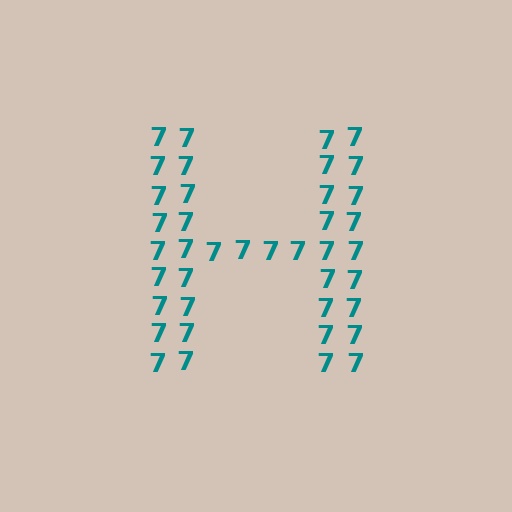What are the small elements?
The small elements are digit 7's.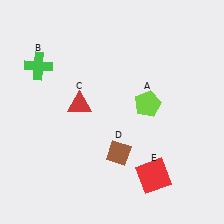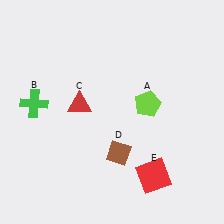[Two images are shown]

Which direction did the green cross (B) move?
The green cross (B) moved down.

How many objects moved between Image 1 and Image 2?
1 object moved between the two images.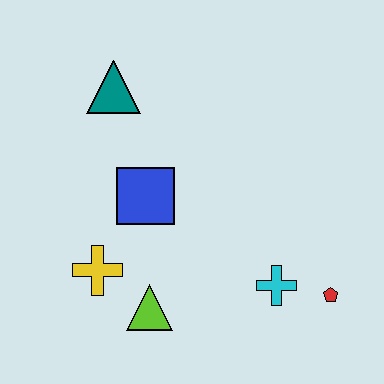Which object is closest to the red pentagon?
The cyan cross is closest to the red pentagon.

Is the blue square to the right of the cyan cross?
No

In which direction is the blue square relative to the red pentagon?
The blue square is to the left of the red pentagon.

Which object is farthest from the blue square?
The red pentagon is farthest from the blue square.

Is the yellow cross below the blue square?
Yes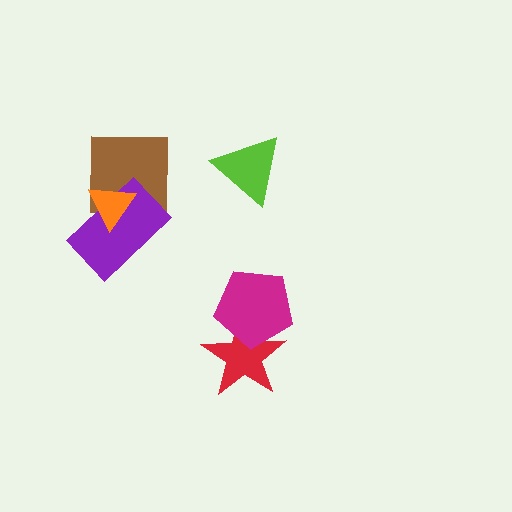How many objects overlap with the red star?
1 object overlaps with the red star.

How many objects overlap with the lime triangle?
0 objects overlap with the lime triangle.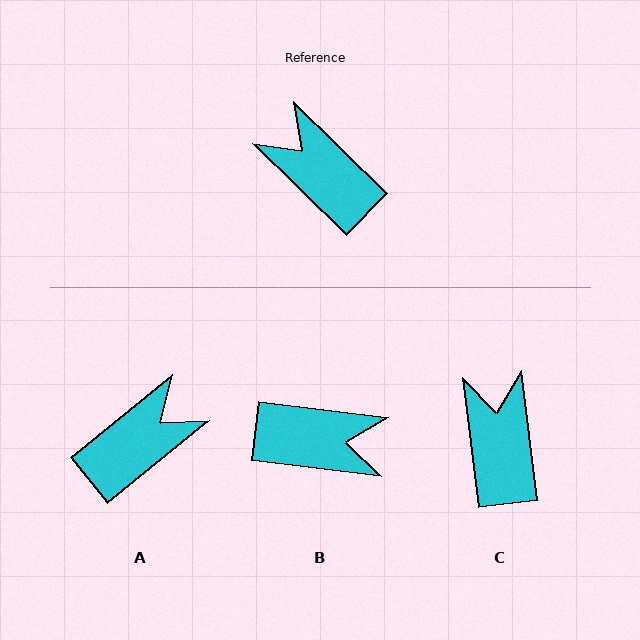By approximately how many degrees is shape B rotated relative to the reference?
Approximately 143 degrees clockwise.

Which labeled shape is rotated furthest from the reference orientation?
B, about 143 degrees away.